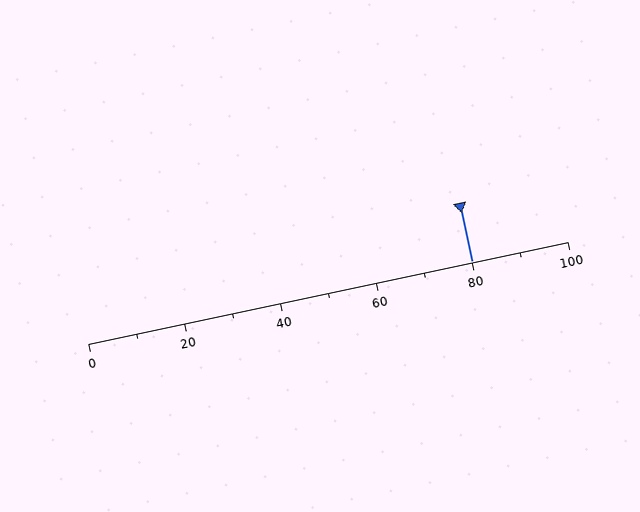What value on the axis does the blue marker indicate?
The marker indicates approximately 80.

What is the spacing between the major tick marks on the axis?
The major ticks are spaced 20 apart.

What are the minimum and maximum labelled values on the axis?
The axis runs from 0 to 100.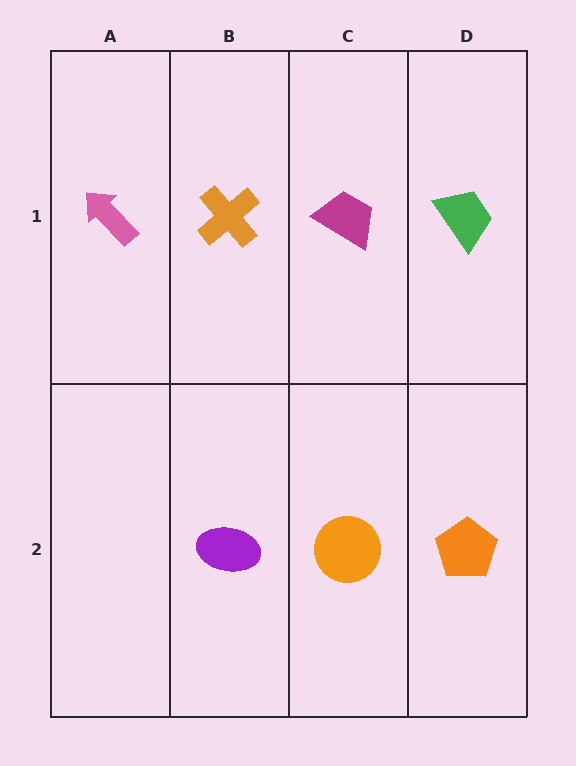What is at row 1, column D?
A green trapezoid.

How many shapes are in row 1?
4 shapes.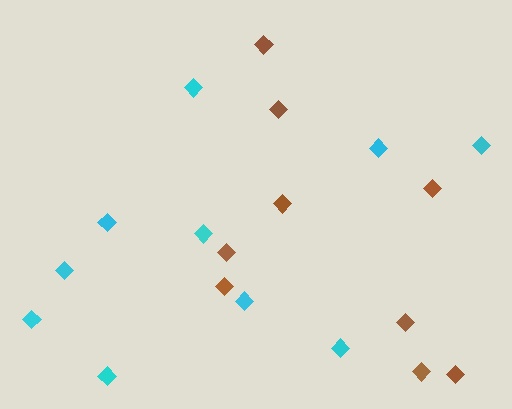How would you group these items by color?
There are 2 groups: one group of brown diamonds (9) and one group of cyan diamonds (10).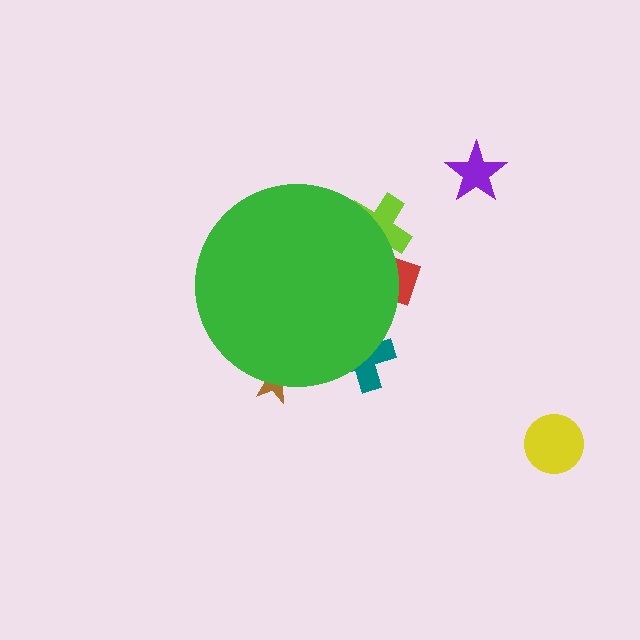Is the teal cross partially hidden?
Yes, the teal cross is partially hidden behind the green circle.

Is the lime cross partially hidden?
Yes, the lime cross is partially hidden behind the green circle.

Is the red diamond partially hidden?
Yes, the red diamond is partially hidden behind the green circle.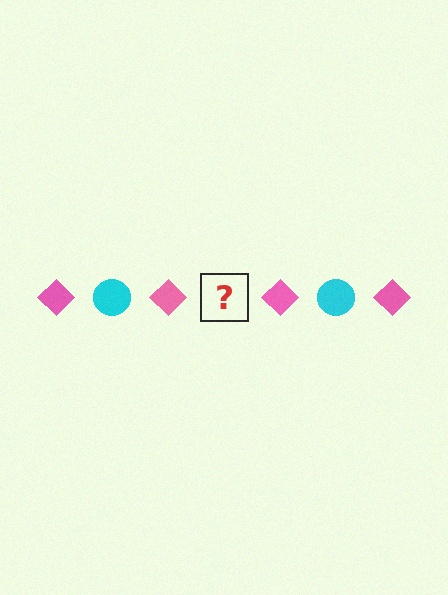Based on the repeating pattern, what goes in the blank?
The blank should be a cyan circle.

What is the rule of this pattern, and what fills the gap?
The rule is that the pattern alternates between pink diamond and cyan circle. The gap should be filled with a cyan circle.